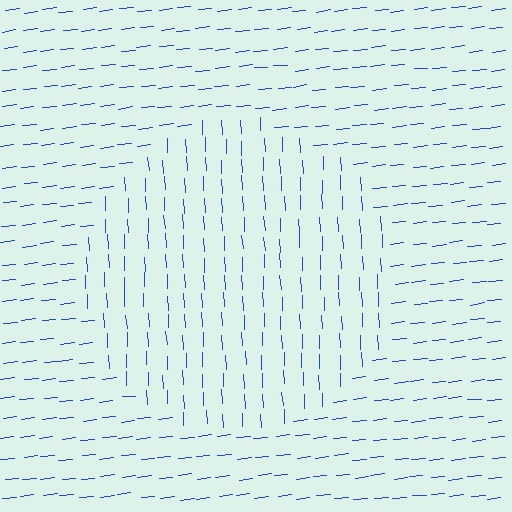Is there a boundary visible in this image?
Yes, there is a texture boundary formed by a change in line orientation.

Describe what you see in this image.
The image is filled with small blue line segments. A circle region in the image has lines oriented differently from the surrounding lines, creating a visible texture boundary.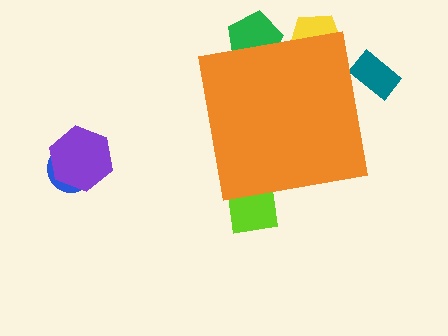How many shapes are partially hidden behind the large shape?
4 shapes are partially hidden.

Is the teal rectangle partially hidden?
Yes, the teal rectangle is partially hidden behind the orange square.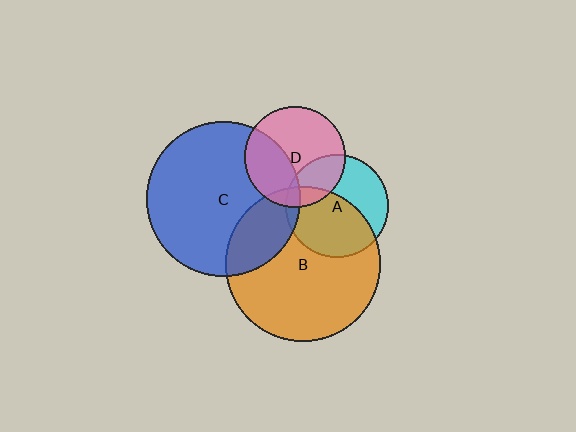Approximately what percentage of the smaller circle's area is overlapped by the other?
Approximately 20%.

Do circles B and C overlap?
Yes.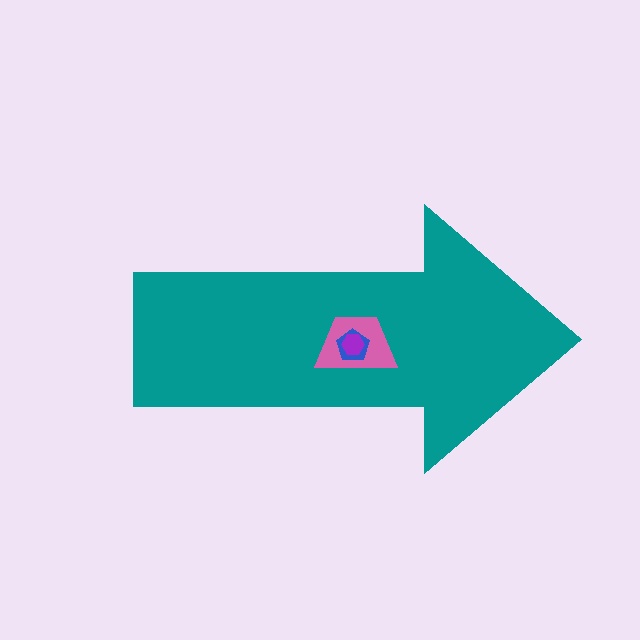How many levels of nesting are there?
4.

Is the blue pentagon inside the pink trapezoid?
Yes.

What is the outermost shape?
The teal arrow.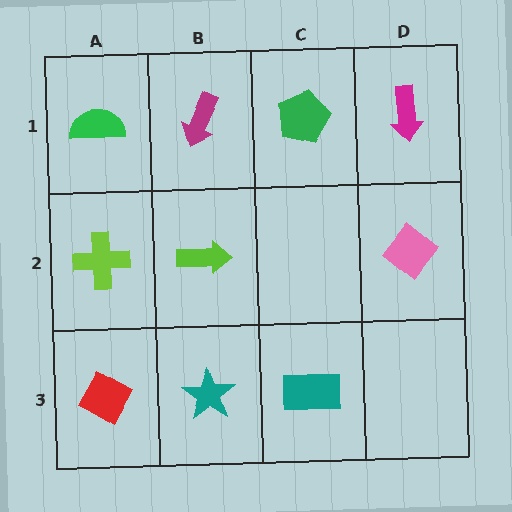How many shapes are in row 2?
3 shapes.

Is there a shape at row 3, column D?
No, that cell is empty.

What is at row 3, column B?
A teal star.